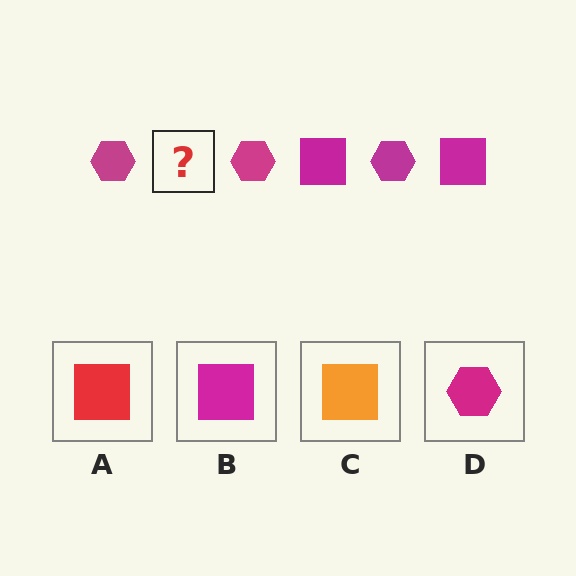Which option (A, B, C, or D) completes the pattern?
B.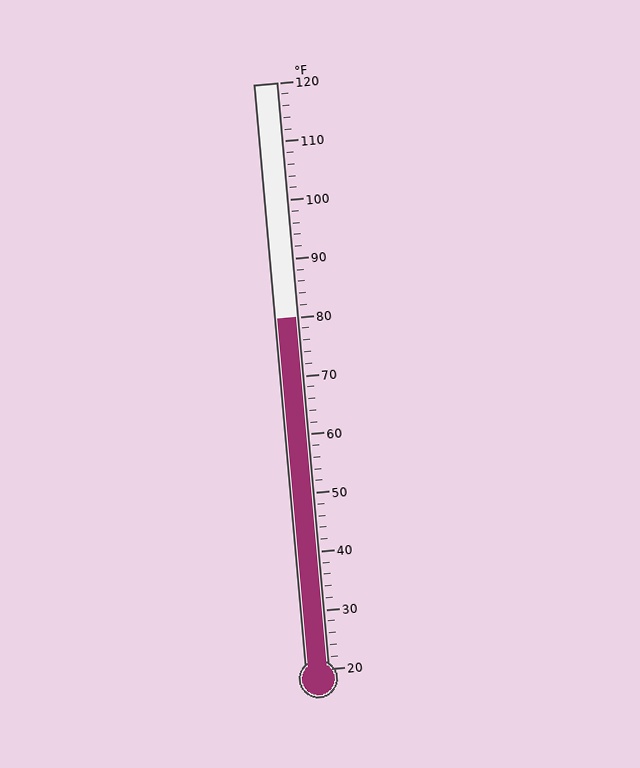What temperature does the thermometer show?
The thermometer shows approximately 80°F.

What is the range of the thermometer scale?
The thermometer scale ranges from 20°F to 120°F.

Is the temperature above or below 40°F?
The temperature is above 40°F.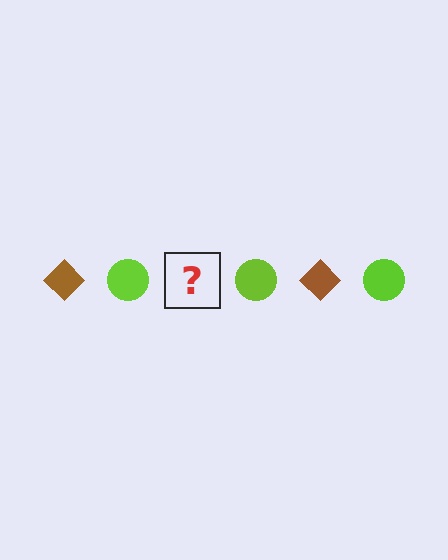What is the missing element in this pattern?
The missing element is a brown diamond.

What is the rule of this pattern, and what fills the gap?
The rule is that the pattern alternates between brown diamond and lime circle. The gap should be filled with a brown diamond.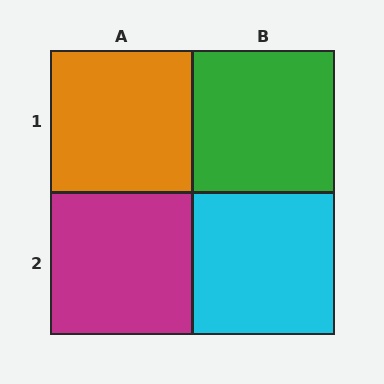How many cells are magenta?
1 cell is magenta.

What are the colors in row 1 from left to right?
Orange, green.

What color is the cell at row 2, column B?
Cyan.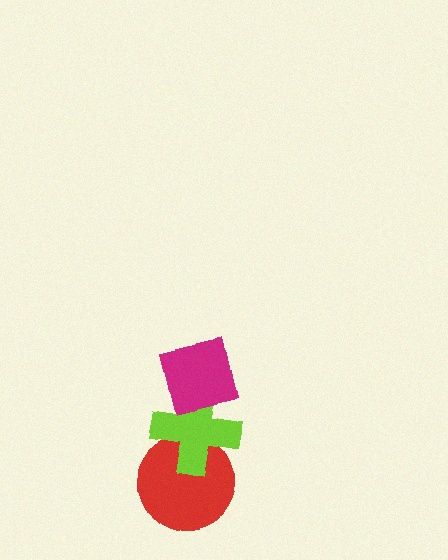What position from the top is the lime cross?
The lime cross is 2nd from the top.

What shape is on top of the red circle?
The lime cross is on top of the red circle.